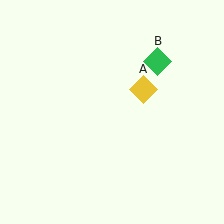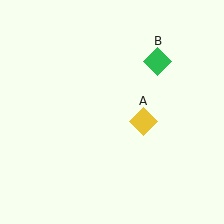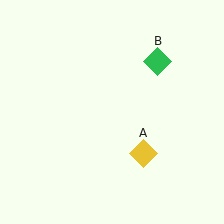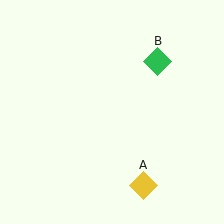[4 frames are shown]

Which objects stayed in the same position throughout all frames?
Green diamond (object B) remained stationary.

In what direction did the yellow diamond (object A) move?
The yellow diamond (object A) moved down.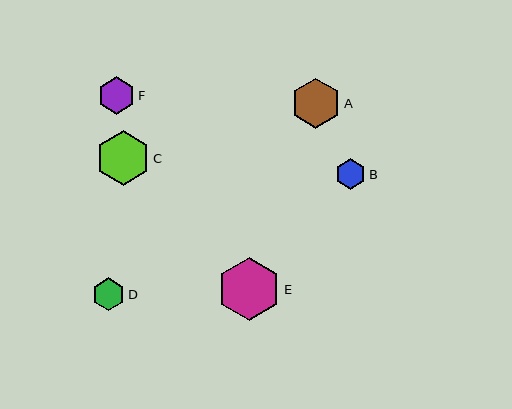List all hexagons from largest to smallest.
From largest to smallest: E, C, A, F, D, B.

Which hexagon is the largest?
Hexagon E is the largest with a size of approximately 63 pixels.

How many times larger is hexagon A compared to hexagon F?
Hexagon A is approximately 1.3 times the size of hexagon F.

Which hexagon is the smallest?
Hexagon B is the smallest with a size of approximately 31 pixels.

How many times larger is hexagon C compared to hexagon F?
Hexagon C is approximately 1.4 times the size of hexagon F.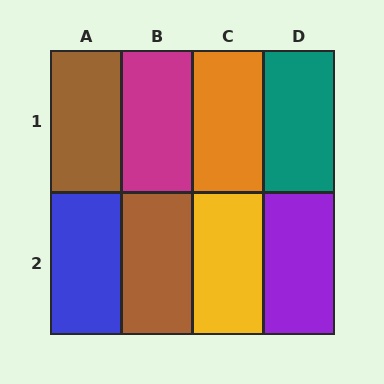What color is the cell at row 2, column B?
Brown.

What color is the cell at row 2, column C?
Yellow.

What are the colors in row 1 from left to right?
Brown, magenta, orange, teal.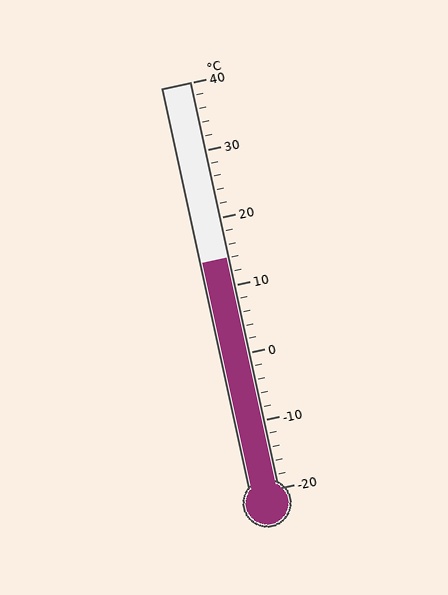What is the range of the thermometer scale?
The thermometer scale ranges from -20°C to 40°C.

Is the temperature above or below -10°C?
The temperature is above -10°C.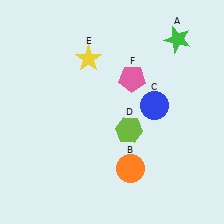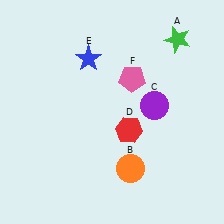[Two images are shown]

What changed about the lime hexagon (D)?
In Image 1, D is lime. In Image 2, it changed to red.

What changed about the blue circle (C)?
In Image 1, C is blue. In Image 2, it changed to purple.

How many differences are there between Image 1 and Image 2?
There are 3 differences between the two images.